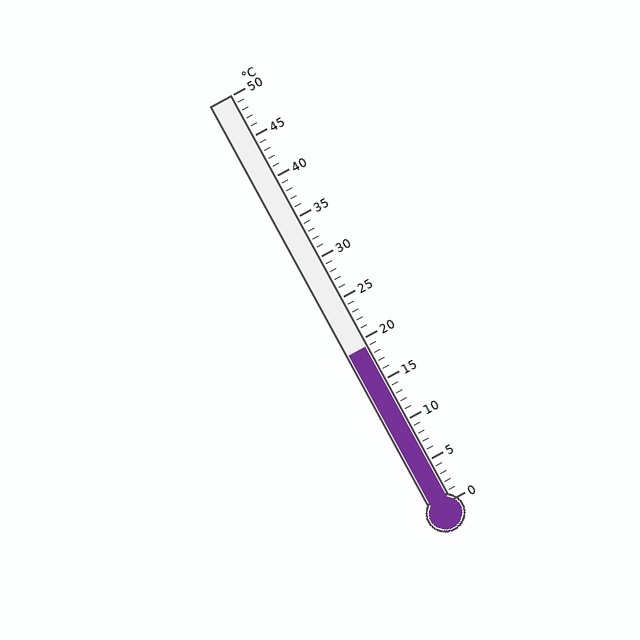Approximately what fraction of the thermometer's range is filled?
The thermometer is filled to approximately 40% of its range.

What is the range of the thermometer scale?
The thermometer scale ranges from 0°C to 50°C.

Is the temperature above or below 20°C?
The temperature is below 20°C.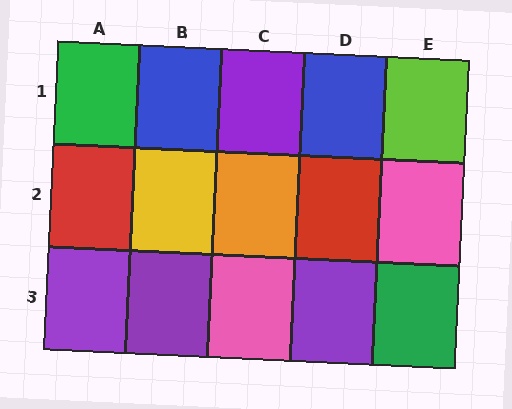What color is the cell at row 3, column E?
Green.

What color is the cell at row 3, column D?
Purple.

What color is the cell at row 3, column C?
Pink.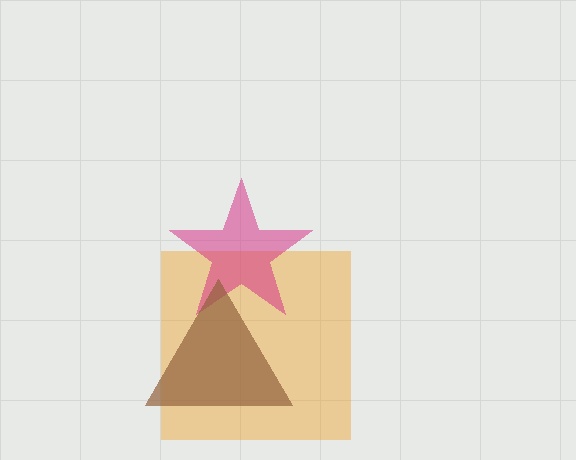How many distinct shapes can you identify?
There are 3 distinct shapes: an orange square, a magenta star, a brown triangle.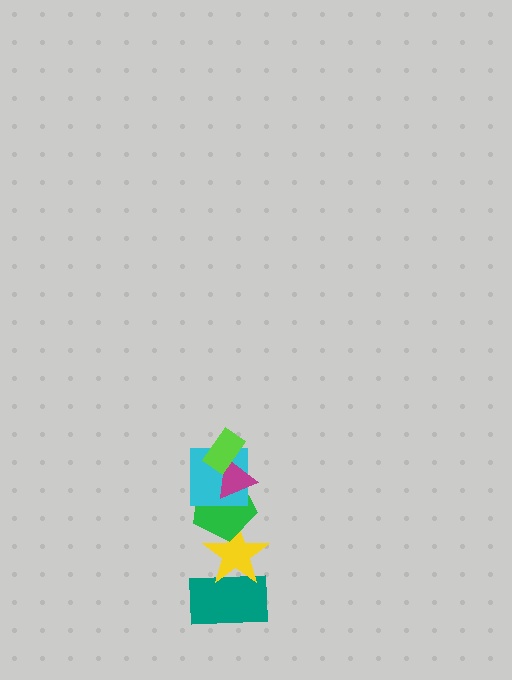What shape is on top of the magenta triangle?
The lime rectangle is on top of the magenta triangle.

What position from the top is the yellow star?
The yellow star is 5th from the top.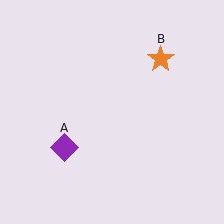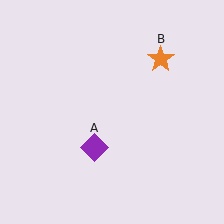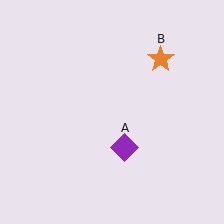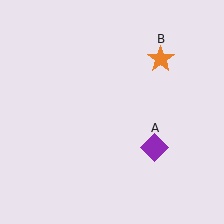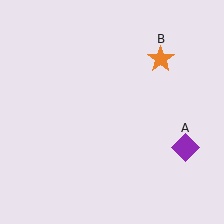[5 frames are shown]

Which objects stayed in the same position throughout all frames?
Orange star (object B) remained stationary.